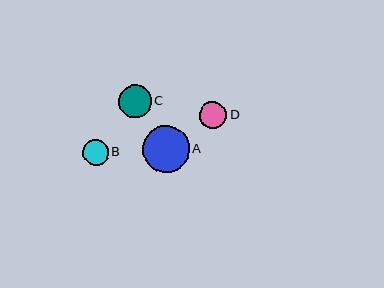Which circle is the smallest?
Circle B is the smallest with a size of approximately 25 pixels.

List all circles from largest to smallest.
From largest to smallest: A, C, D, B.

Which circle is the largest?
Circle A is the largest with a size of approximately 47 pixels.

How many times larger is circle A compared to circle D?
Circle A is approximately 1.7 times the size of circle D.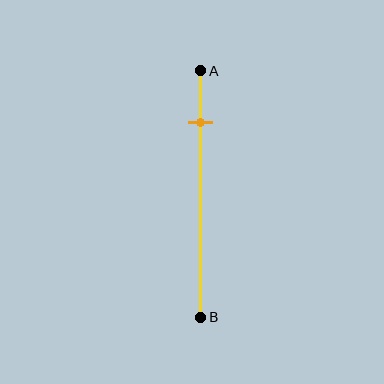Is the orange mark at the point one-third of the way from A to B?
No, the mark is at about 20% from A, not at the 33% one-third point.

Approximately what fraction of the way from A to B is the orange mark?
The orange mark is approximately 20% of the way from A to B.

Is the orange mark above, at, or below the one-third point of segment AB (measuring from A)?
The orange mark is above the one-third point of segment AB.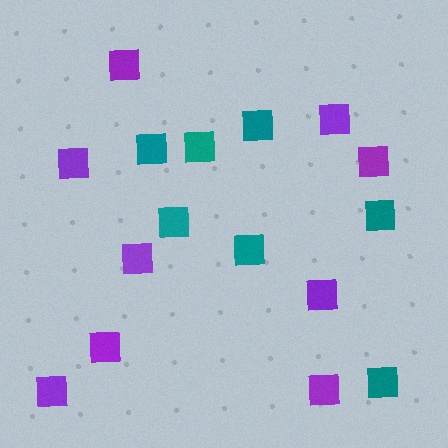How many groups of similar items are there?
There are 2 groups: one group of purple squares (9) and one group of teal squares (7).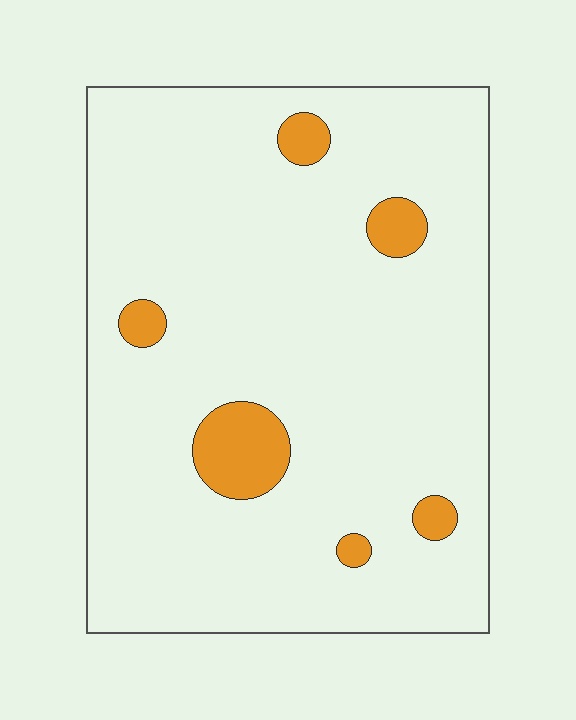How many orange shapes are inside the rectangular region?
6.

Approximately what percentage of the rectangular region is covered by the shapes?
Approximately 10%.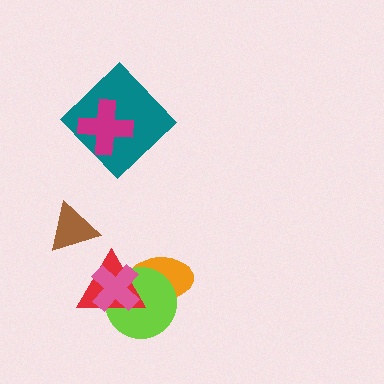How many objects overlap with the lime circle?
3 objects overlap with the lime circle.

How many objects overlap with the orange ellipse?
3 objects overlap with the orange ellipse.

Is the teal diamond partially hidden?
Yes, it is partially covered by another shape.